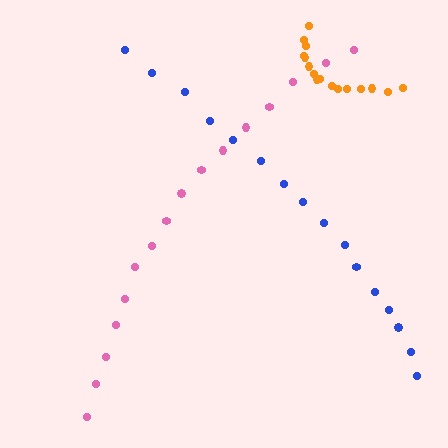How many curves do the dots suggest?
There are 3 distinct paths.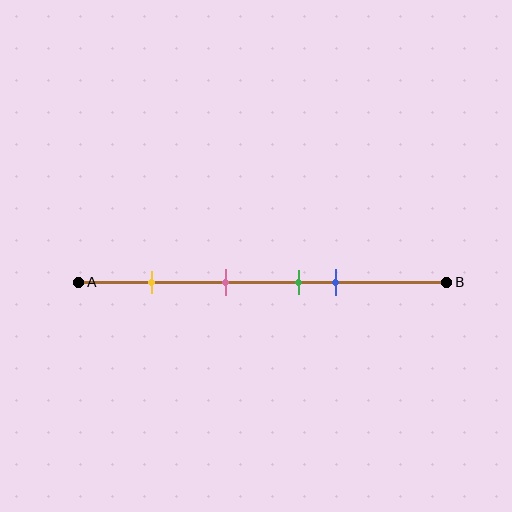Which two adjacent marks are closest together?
The green and blue marks are the closest adjacent pair.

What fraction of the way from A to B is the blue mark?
The blue mark is approximately 70% (0.7) of the way from A to B.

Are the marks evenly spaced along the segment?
No, the marks are not evenly spaced.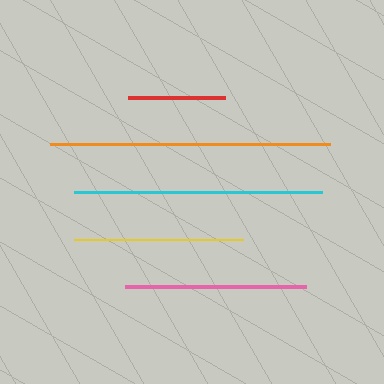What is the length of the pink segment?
The pink segment is approximately 181 pixels long.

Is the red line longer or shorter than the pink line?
The pink line is longer than the red line.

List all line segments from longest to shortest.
From longest to shortest: orange, cyan, pink, yellow, red.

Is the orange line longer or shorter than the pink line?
The orange line is longer than the pink line.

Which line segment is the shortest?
The red line is the shortest at approximately 97 pixels.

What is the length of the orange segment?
The orange segment is approximately 280 pixels long.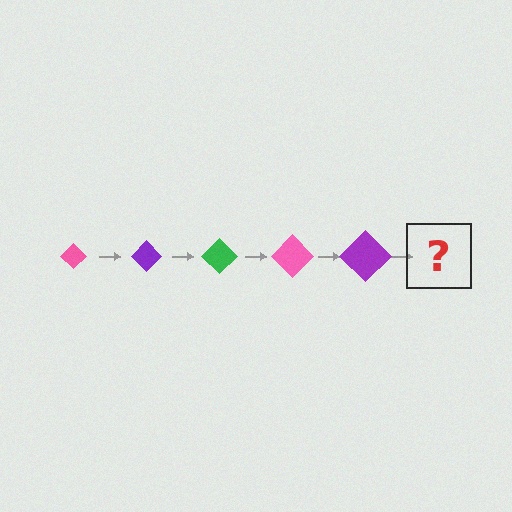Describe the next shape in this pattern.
It should be a green diamond, larger than the previous one.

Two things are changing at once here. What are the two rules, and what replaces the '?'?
The two rules are that the diamond grows larger each step and the color cycles through pink, purple, and green. The '?' should be a green diamond, larger than the previous one.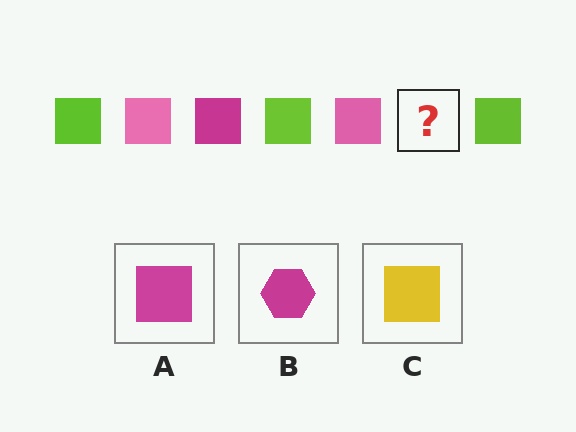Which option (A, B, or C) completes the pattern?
A.